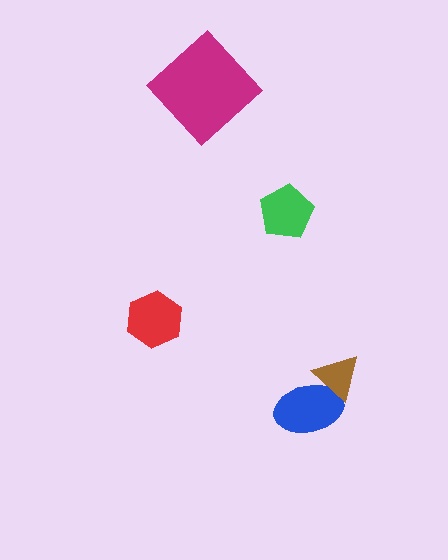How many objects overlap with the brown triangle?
1 object overlaps with the brown triangle.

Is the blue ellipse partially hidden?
Yes, it is partially covered by another shape.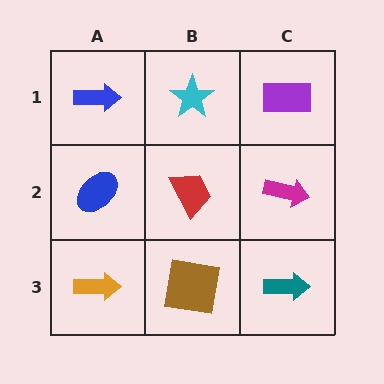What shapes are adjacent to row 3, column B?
A red trapezoid (row 2, column B), an orange arrow (row 3, column A), a teal arrow (row 3, column C).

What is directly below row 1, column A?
A blue ellipse.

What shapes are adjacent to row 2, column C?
A purple rectangle (row 1, column C), a teal arrow (row 3, column C), a red trapezoid (row 2, column B).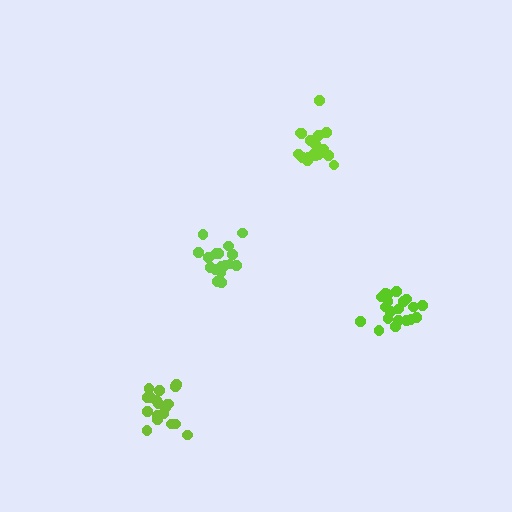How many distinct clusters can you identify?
There are 4 distinct clusters.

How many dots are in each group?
Group 1: 20 dots, Group 2: 19 dots, Group 3: 17 dots, Group 4: 20 dots (76 total).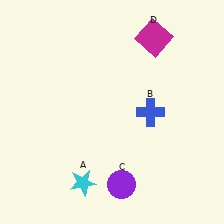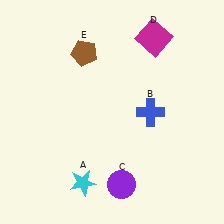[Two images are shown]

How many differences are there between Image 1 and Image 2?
There is 1 difference between the two images.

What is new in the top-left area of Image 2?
A brown pentagon (E) was added in the top-left area of Image 2.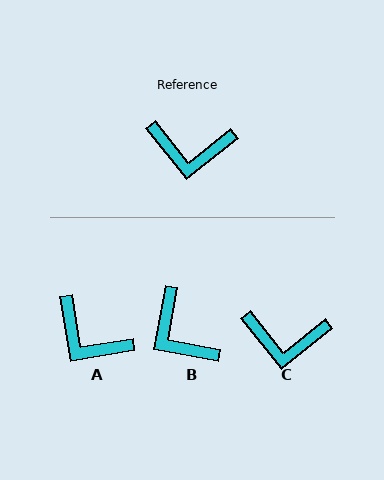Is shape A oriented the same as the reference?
No, it is off by about 30 degrees.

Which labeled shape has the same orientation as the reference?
C.